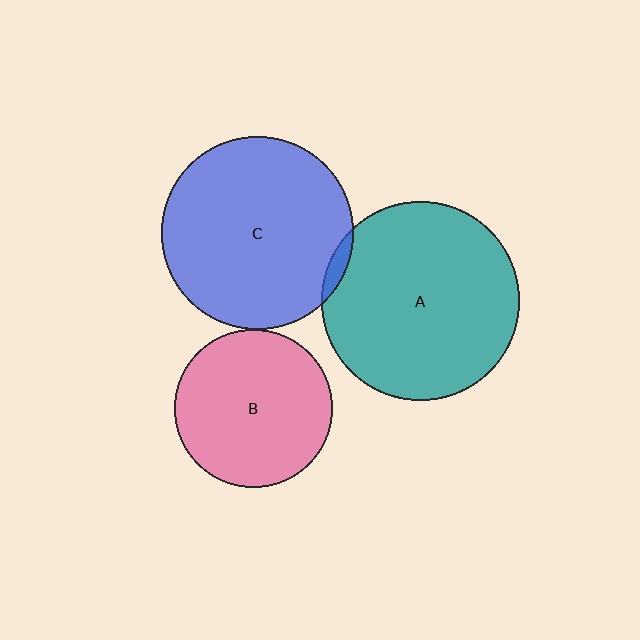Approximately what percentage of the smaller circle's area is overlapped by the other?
Approximately 5%.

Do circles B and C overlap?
Yes.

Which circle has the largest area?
Circle A (teal).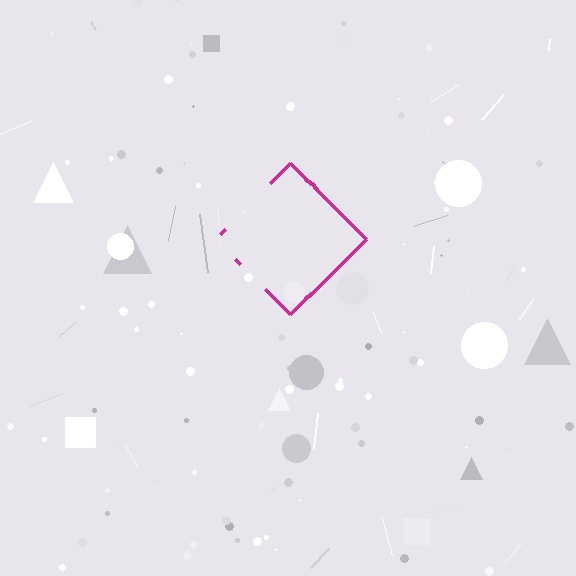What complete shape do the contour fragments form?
The contour fragments form a diamond.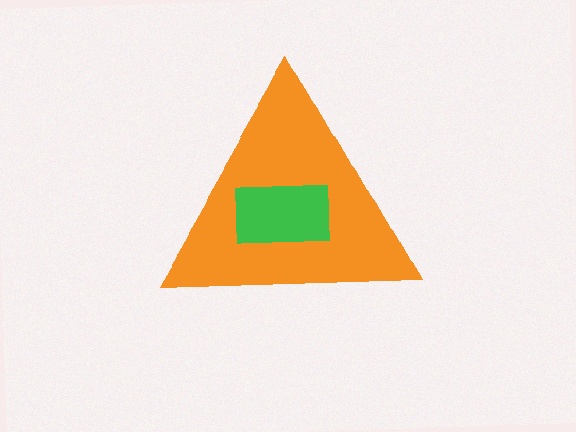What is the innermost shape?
The green rectangle.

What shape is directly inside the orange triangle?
The green rectangle.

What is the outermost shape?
The orange triangle.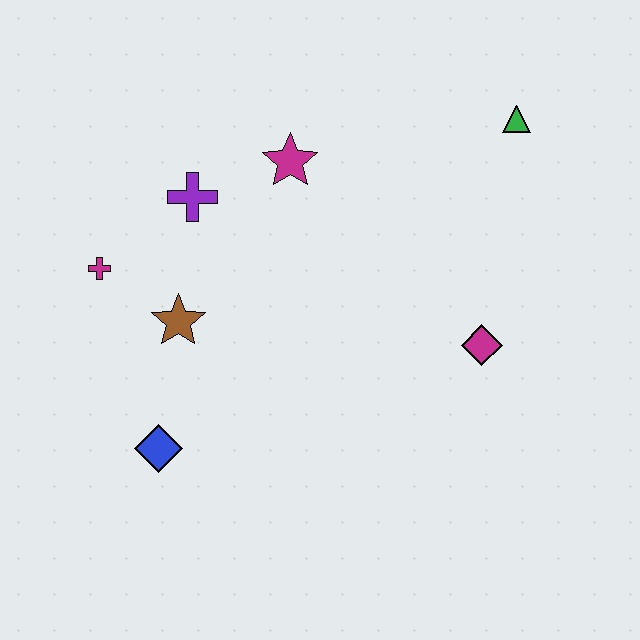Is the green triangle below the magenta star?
No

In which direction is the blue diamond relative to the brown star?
The blue diamond is below the brown star.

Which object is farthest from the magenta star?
The blue diamond is farthest from the magenta star.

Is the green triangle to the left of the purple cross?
No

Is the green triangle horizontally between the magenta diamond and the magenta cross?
No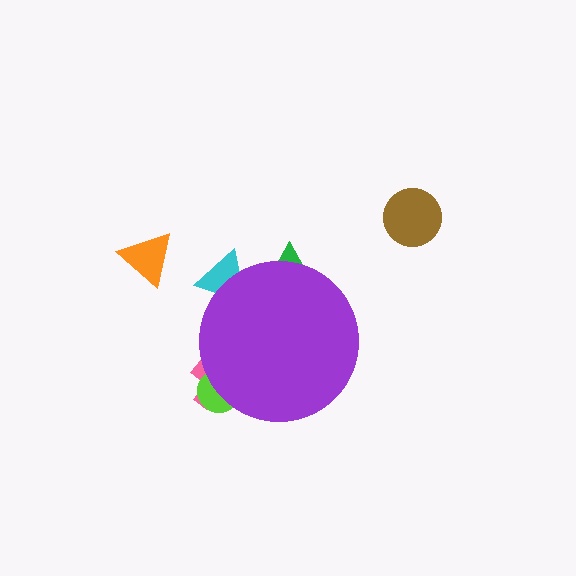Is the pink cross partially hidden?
Yes, the pink cross is partially hidden behind the purple circle.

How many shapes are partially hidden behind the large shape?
4 shapes are partially hidden.